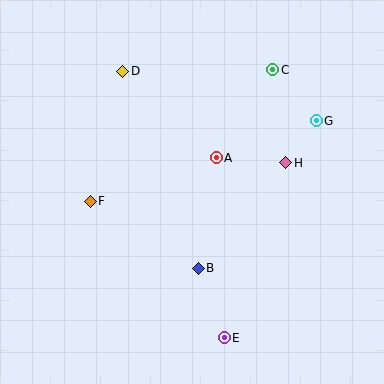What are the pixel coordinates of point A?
Point A is at (216, 158).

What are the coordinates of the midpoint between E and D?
The midpoint between E and D is at (174, 205).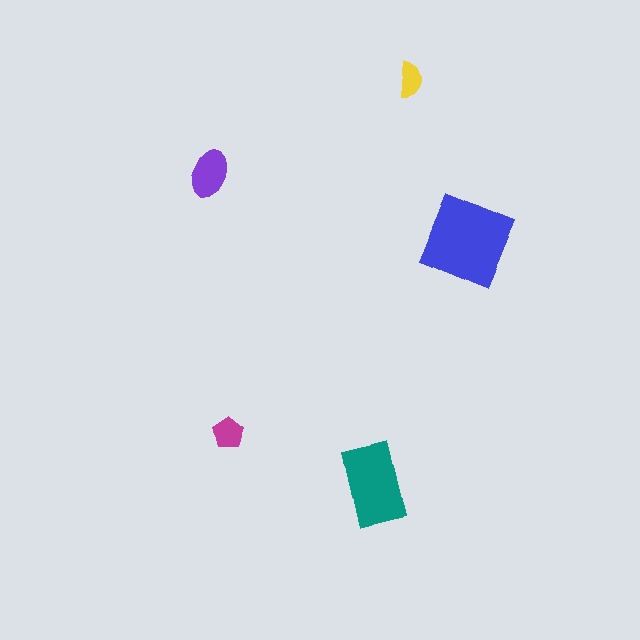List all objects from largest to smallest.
The blue diamond, the teal rectangle, the purple ellipse, the magenta pentagon, the yellow semicircle.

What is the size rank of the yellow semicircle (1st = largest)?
5th.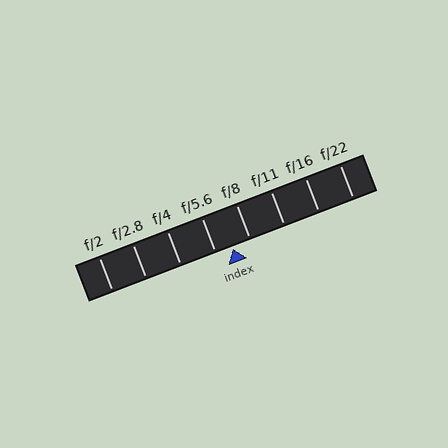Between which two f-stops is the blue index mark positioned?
The index mark is between f/5.6 and f/8.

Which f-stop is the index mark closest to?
The index mark is closest to f/5.6.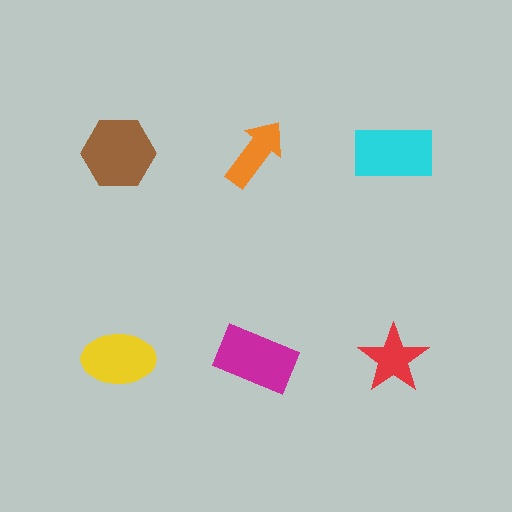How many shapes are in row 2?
3 shapes.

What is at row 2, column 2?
A magenta rectangle.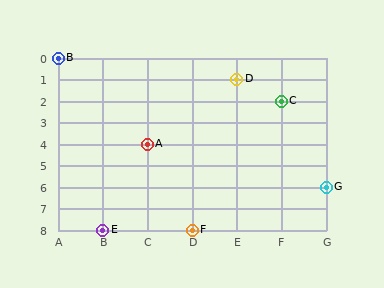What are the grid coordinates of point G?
Point G is at grid coordinates (G, 6).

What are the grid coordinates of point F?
Point F is at grid coordinates (D, 8).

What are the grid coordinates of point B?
Point B is at grid coordinates (A, 0).